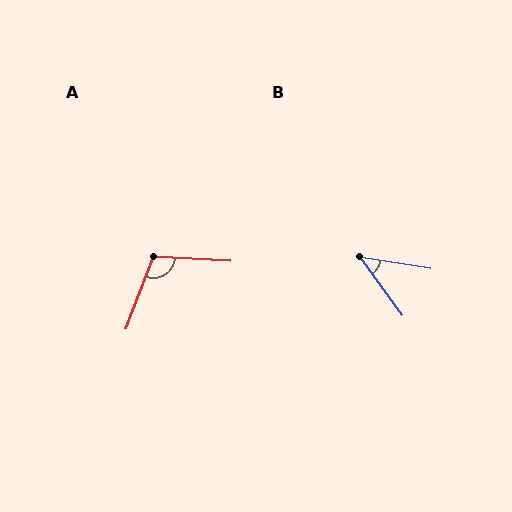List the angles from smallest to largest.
B (45°), A (108°).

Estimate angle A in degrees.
Approximately 108 degrees.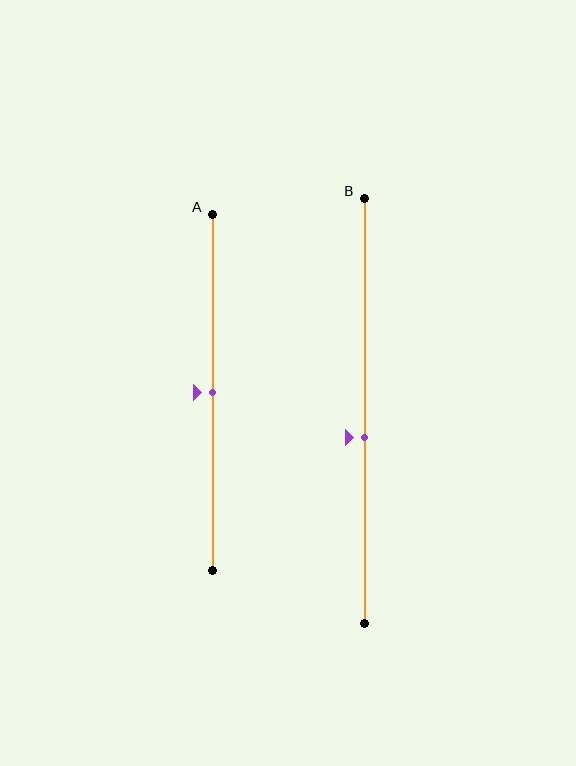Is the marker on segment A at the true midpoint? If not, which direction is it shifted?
Yes, the marker on segment A is at the true midpoint.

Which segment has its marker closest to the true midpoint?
Segment A has its marker closest to the true midpoint.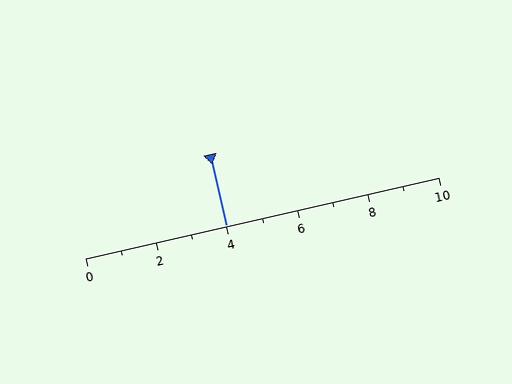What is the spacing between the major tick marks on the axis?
The major ticks are spaced 2 apart.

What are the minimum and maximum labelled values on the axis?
The axis runs from 0 to 10.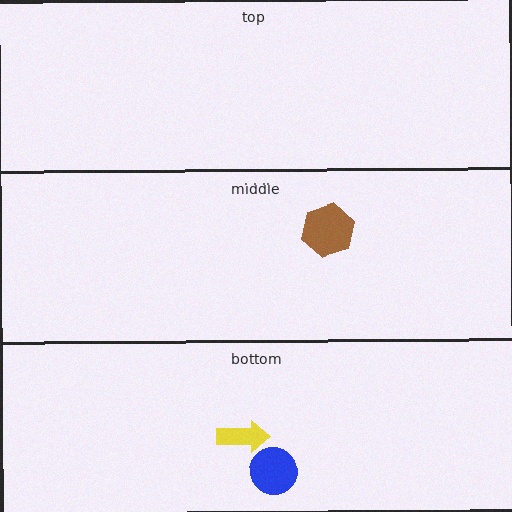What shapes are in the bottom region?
The yellow arrow, the blue circle.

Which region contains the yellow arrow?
The bottom region.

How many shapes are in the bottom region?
2.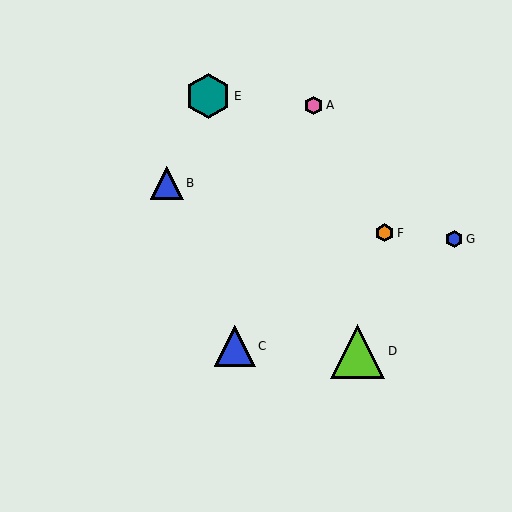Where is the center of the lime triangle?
The center of the lime triangle is at (358, 351).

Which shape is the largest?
The lime triangle (labeled D) is the largest.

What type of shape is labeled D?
Shape D is a lime triangle.